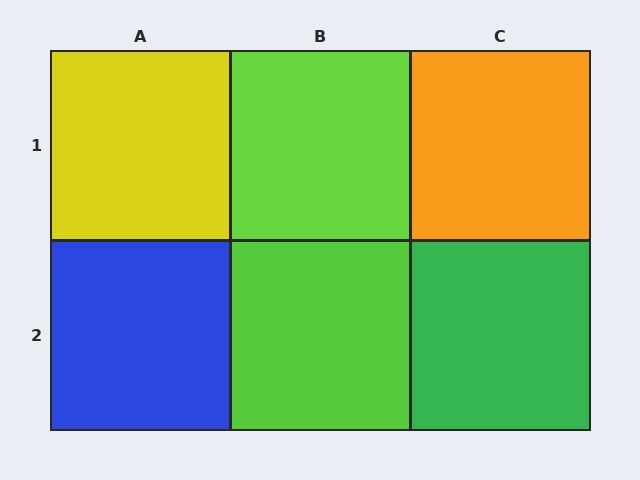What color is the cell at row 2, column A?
Blue.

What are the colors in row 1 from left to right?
Yellow, lime, orange.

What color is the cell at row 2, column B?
Lime.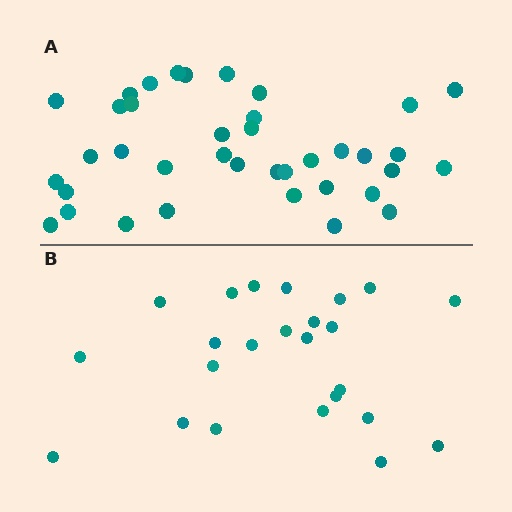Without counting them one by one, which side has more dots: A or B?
Region A (the top region) has more dots.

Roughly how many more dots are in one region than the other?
Region A has approximately 15 more dots than region B.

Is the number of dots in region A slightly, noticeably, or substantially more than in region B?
Region A has substantially more. The ratio is roughly 1.6 to 1.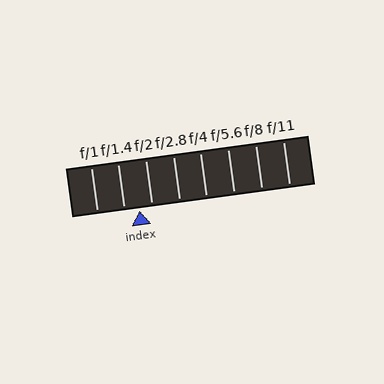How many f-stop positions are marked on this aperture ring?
There are 8 f-stop positions marked.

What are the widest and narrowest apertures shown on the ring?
The widest aperture shown is f/1 and the narrowest is f/11.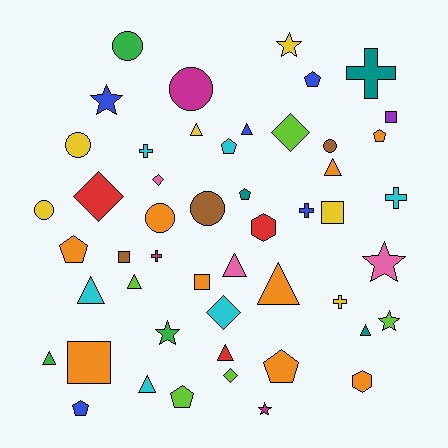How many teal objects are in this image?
There are 3 teal objects.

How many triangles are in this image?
There are 11 triangles.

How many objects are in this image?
There are 50 objects.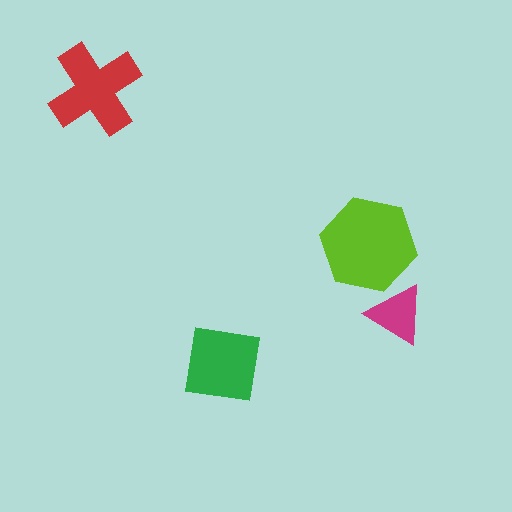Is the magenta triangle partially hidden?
Yes, it is partially covered by another shape.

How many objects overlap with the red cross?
0 objects overlap with the red cross.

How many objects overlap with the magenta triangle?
1 object overlaps with the magenta triangle.